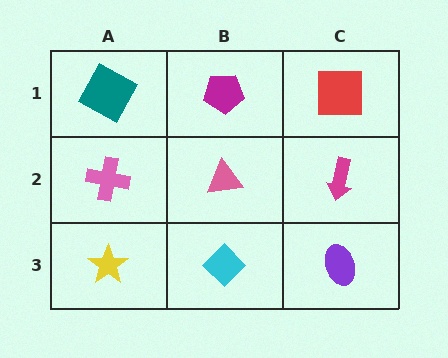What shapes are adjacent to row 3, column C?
A magenta arrow (row 2, column C), a cyan diamond (row 3, column B).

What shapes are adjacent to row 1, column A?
A pink cross (row 2, column A), a magenta pentagon (row 1, column B).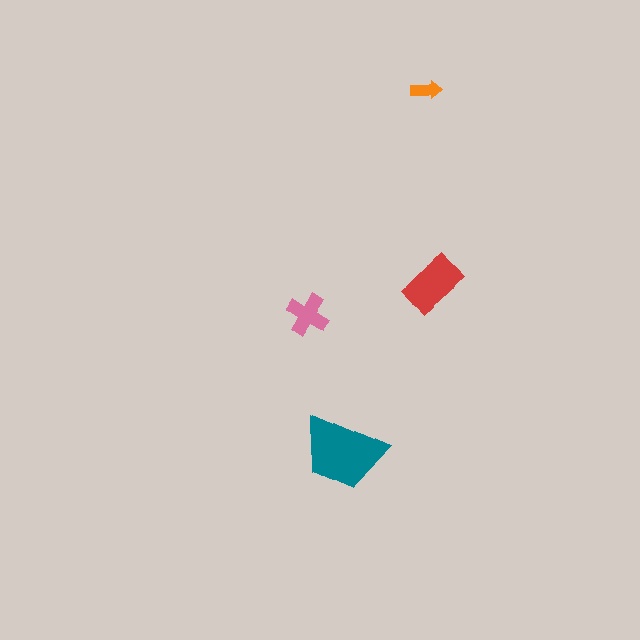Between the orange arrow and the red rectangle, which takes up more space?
The red rectangle.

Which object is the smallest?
The orange arrow.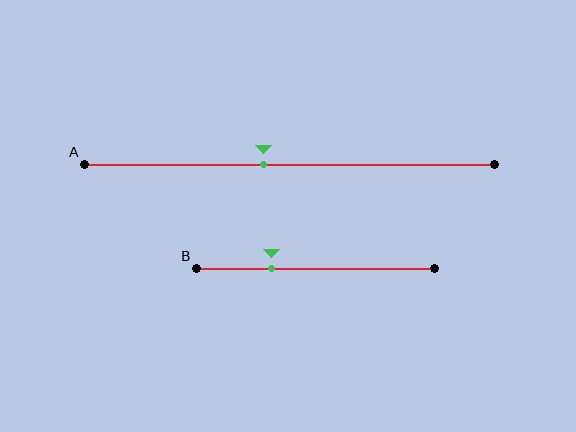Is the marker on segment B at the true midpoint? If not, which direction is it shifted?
No, the marker on segment B is shifted to the left by about 18% of the segment length.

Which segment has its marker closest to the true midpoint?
Segment A has its marker closest to the true midpoint.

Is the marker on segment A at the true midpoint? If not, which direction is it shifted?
No, the marker on segment A is shifted to the left by about 6% of the segment length.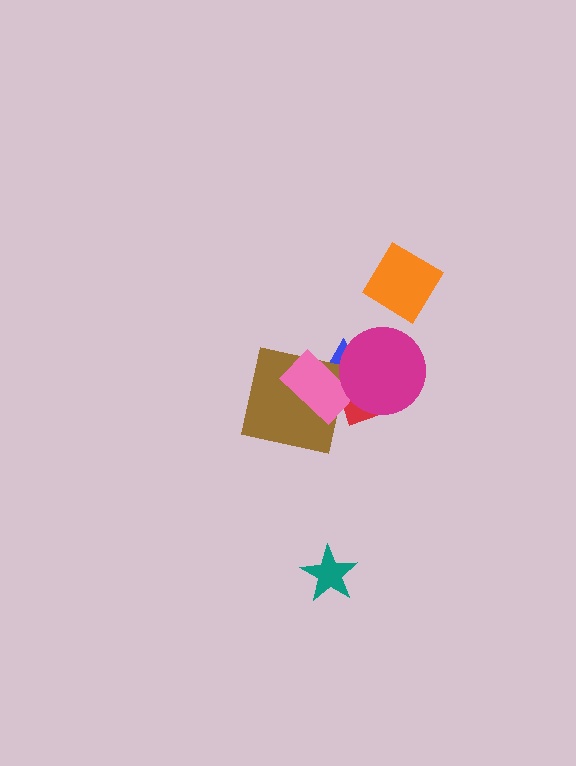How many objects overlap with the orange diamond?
0 objects overlap with the orange diamond.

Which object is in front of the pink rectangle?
The magenta circle is in front of the pink rectangle.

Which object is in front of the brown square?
The pink rectangle is in front of the brown square.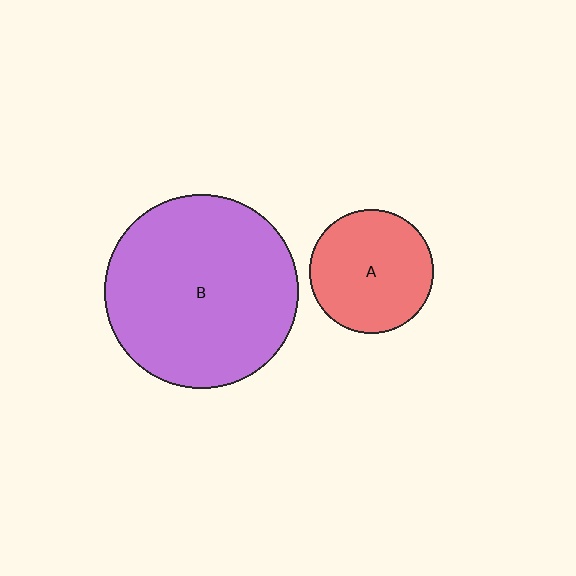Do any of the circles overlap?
No, none of the circles overlap.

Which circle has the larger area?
Circle B (purple).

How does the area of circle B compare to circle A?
Approximately 2.5 times.